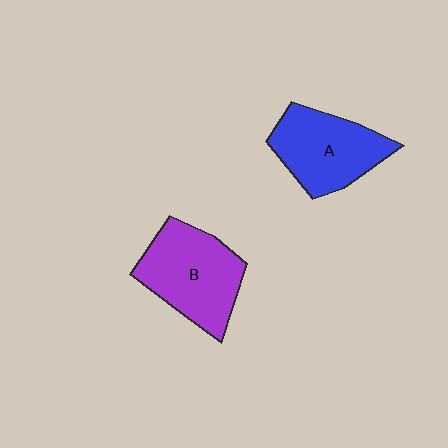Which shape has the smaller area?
Shape A (blue).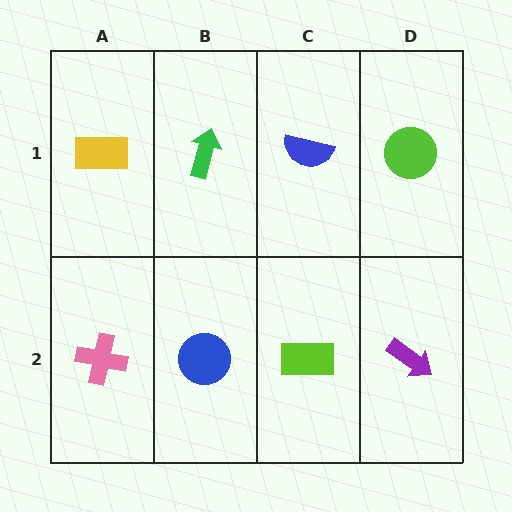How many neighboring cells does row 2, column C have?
3.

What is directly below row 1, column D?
A purple arrow.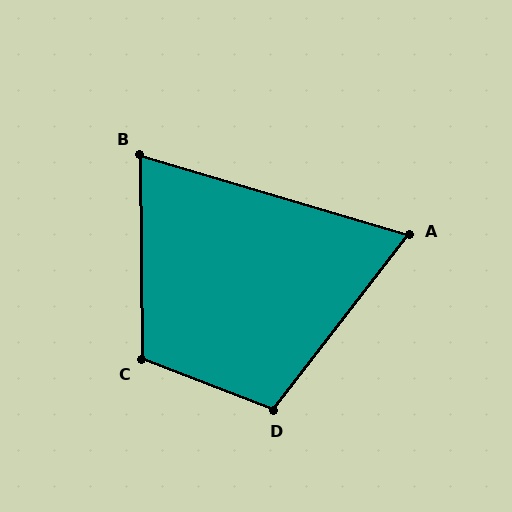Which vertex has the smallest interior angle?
A, at approximately 69 degrees.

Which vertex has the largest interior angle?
C, at approximately 111 degrees.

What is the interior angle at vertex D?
Approximately 107 degrees (obtuse).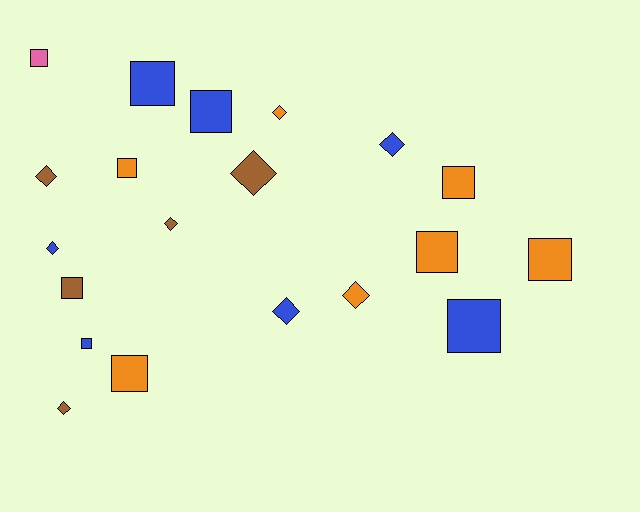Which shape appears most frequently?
Square, with 11 objects.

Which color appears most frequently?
Blue, with 7 objects.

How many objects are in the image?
There are 20 objects.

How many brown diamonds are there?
There are 4 brown diamonds.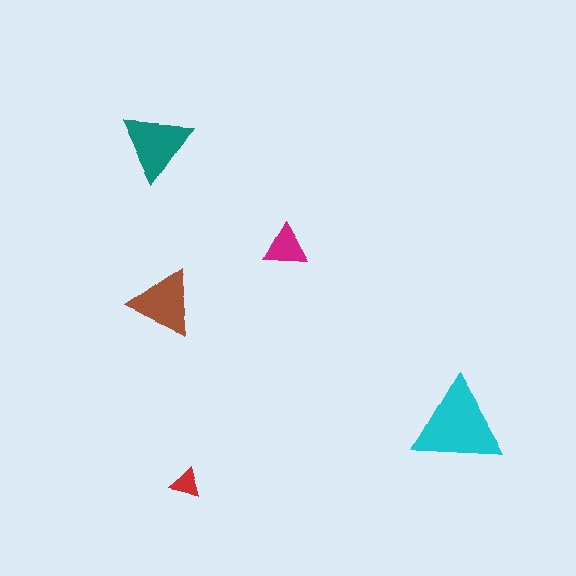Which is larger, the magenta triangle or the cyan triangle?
The cyan one.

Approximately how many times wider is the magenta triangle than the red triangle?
About 1.5 times wider.